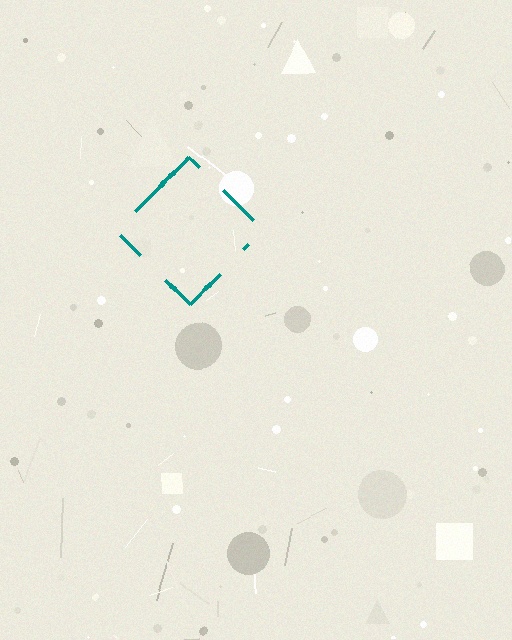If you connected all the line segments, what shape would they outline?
They would outline a diamond.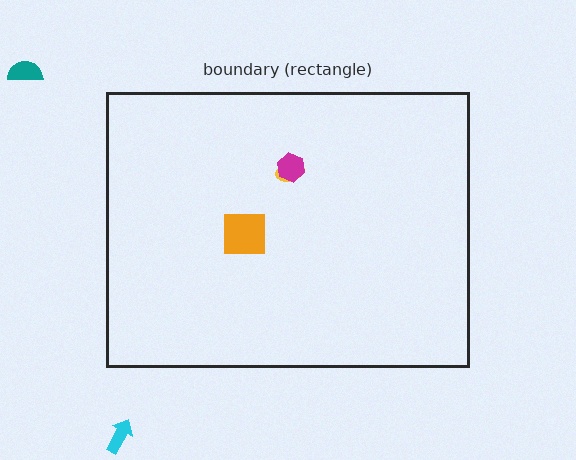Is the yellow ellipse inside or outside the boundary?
Inside.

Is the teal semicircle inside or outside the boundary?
Outside.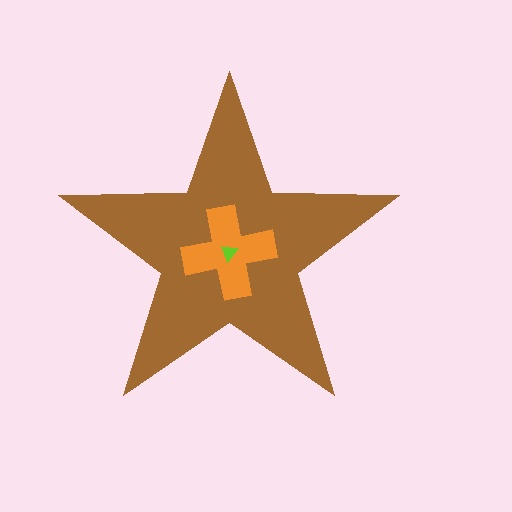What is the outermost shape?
The brown star.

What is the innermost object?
The lime triangle.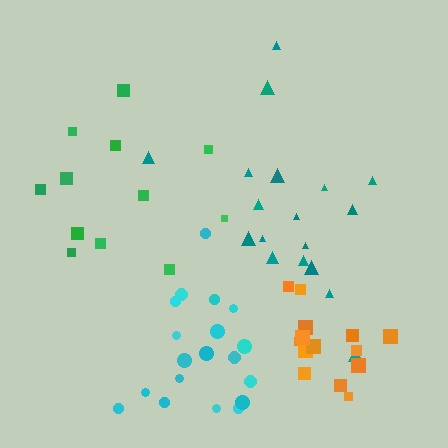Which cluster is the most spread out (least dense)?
Green.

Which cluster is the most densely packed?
Orange.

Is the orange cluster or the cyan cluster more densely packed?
Orange.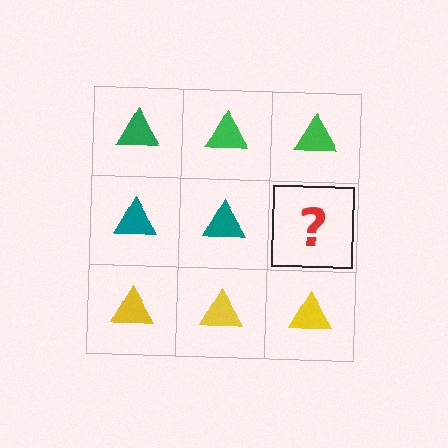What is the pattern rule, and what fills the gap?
The rule is that each row has a consistent color. The gap should be filled with a teal triangle.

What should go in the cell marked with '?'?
The missing cell should contain a teal triangle.